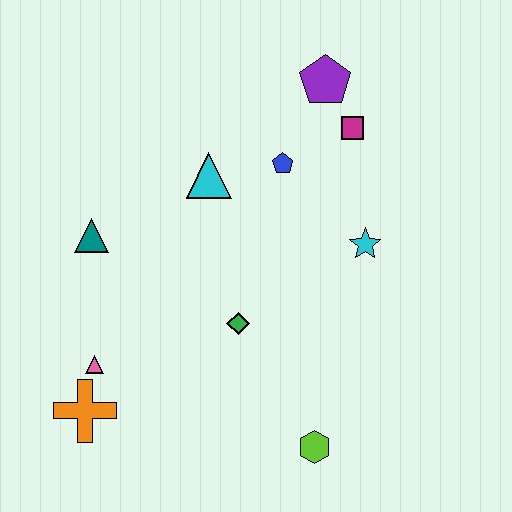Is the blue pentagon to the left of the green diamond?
No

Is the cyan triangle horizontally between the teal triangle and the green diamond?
Yes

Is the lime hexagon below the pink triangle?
Yes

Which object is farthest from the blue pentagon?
The orange cross is farthest from the blue pentagon.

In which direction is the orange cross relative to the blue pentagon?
The orange cross is below the blue pentagon.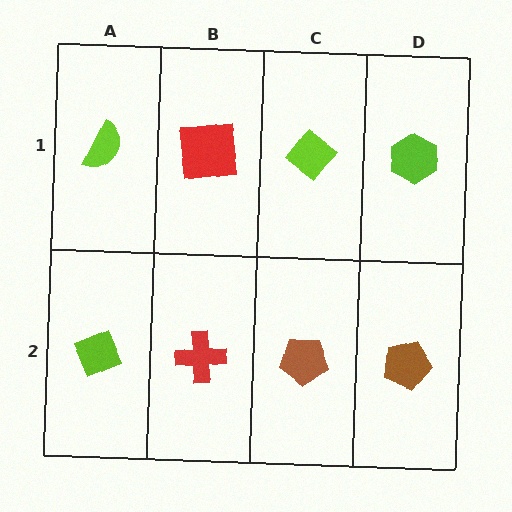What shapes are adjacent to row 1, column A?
A lime diamond (row 2, column A), a red square (row 1, column B).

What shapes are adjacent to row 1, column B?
A red cross (row 2, column B), a lime semicircle (row 1, column A), a lime diamond (row 1, column C).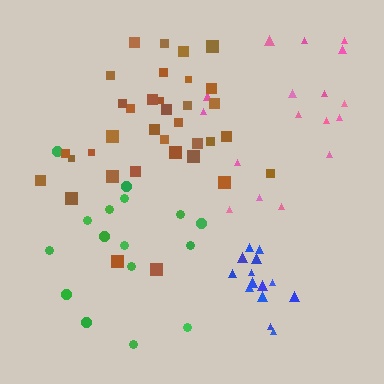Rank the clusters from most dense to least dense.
blue, brown, green, pink.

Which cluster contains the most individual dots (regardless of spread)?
Brown (35).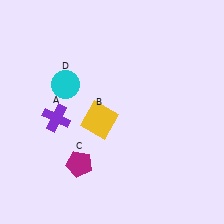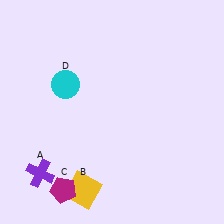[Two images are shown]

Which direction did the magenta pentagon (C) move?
The magenta pentagon (C) moved down.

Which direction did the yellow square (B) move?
The yellow square (B) moved down.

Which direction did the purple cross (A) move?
The purple cross (A) moved down.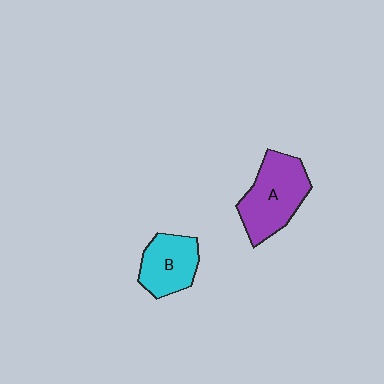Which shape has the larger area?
Shape A (purple).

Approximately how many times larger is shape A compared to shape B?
Approximately 1.4 times.